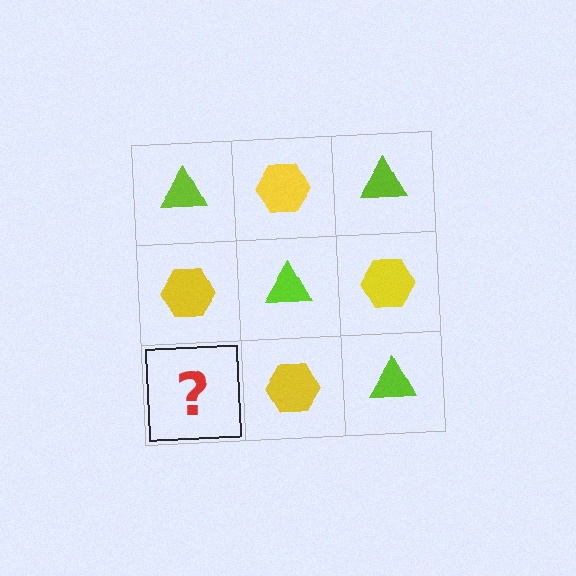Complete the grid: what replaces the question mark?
The question mark should be replaced with a lime triangle.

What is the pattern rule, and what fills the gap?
The rule is that it alternates lime triangle and yellow hexagon in a checkerboard pattern. The gap should be filled with a lime triangle.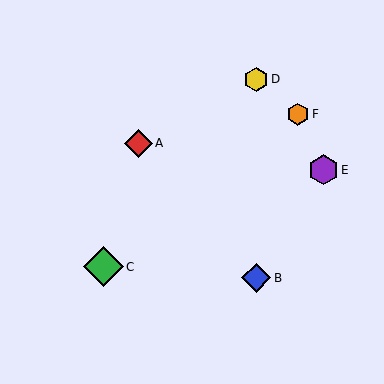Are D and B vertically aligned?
Yes, both are at x≈256.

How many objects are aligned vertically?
2 objects (B, D) are aligned vertically.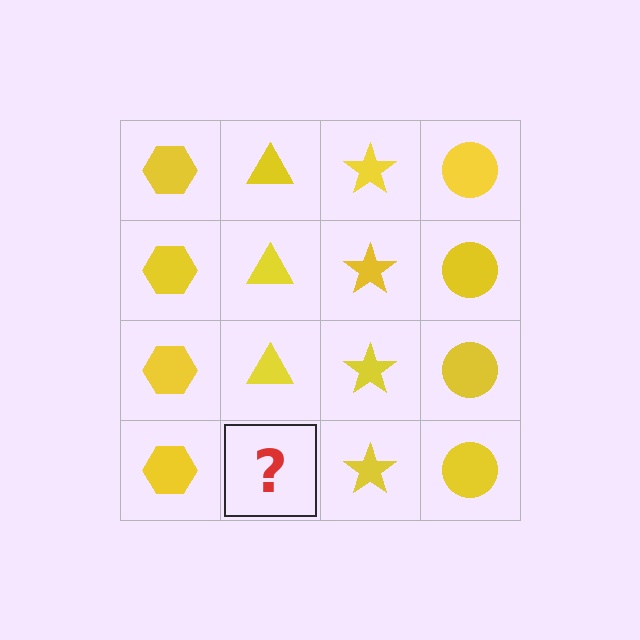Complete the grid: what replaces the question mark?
The question mark should be replaced with a yellow triangle.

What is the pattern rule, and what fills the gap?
The rule is that each column has a consistent shape. The gap should be filled with a yellow triangle.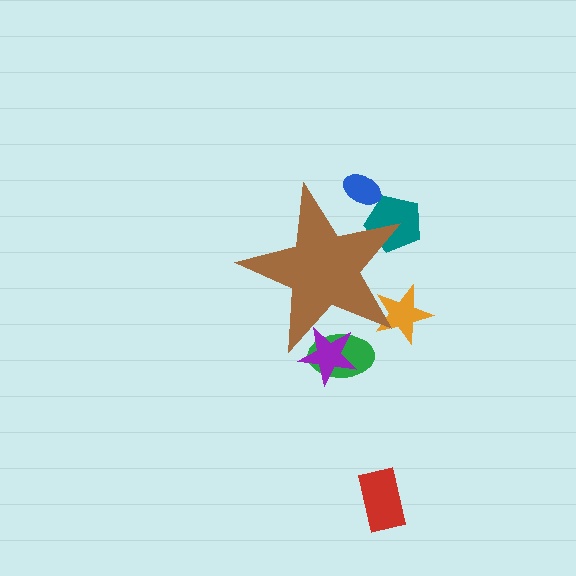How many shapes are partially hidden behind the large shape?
5 shapes are partially hidden.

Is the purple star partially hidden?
Yes, the purple star is partially hidden behind the brown star.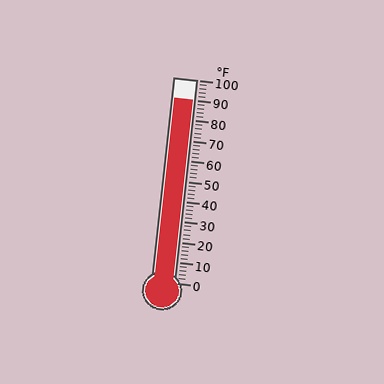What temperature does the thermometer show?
The thermometer shows approximately 90°F.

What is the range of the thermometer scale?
The thermometer scale ranges from 0°F to 100°F.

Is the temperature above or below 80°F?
The temperature is above 80°F.